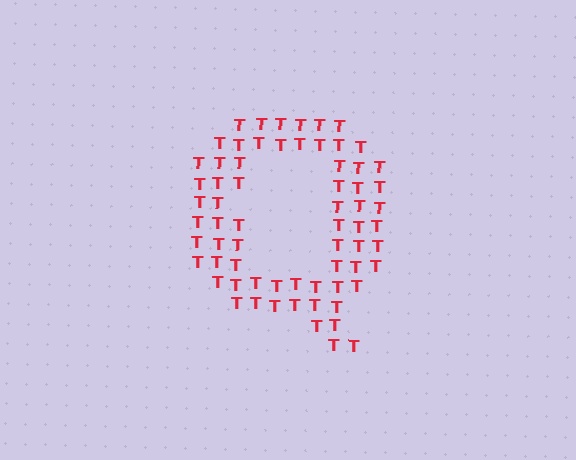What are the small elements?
The small elements are letter T's.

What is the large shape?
The large shape is the letter Q.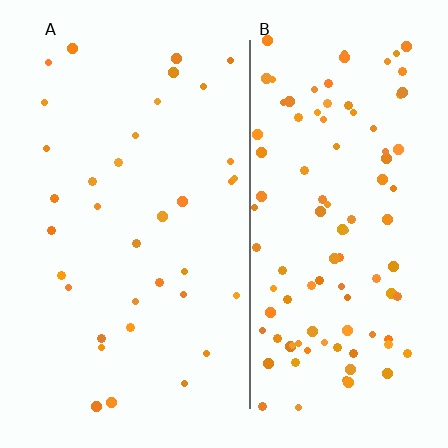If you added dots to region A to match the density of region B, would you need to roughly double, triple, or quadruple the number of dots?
Approximately triple.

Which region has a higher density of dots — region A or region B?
B (the right).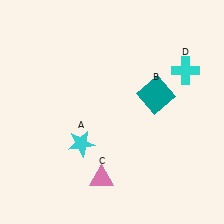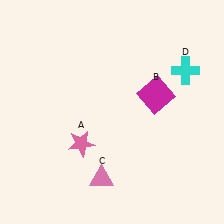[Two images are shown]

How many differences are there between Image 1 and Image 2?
There are 2 differences between the two images.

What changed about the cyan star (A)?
In Image 1, A is cyan. In Image 2, it changed to pink.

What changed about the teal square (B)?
In Image 1, B is teal. In Image 2, it changed to magenta.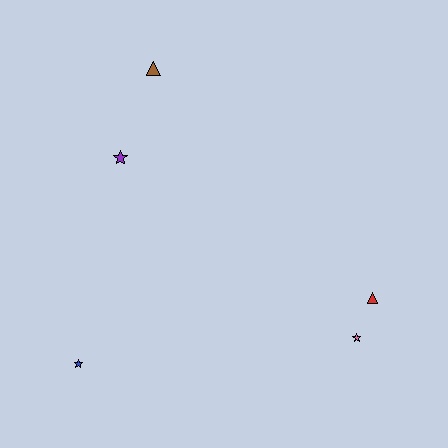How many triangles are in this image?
There are 2 triangles.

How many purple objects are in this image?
There is 1 purple object.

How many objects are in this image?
There are 5 objects.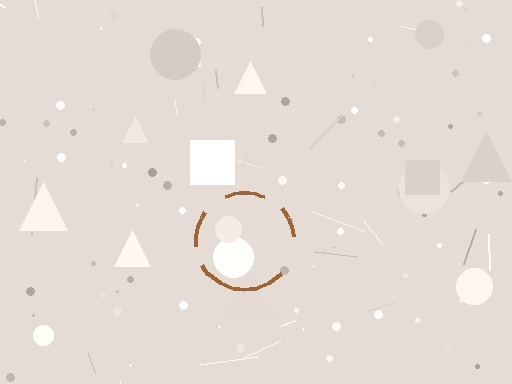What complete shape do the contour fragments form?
The contour fragments form a circle.